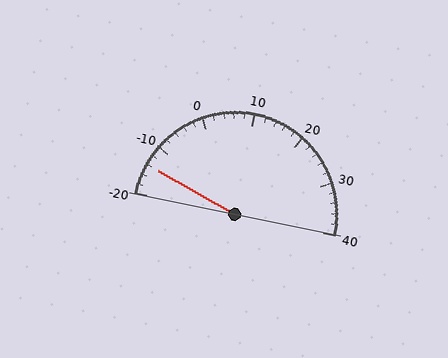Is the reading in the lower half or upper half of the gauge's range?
The reading is in the lower half of the range (-20 to 40).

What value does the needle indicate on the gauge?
The needle indicates approximately -14.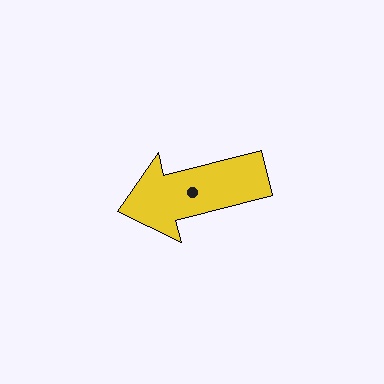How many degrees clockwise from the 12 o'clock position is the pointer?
Approximately 256 degrees.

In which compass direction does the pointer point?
West.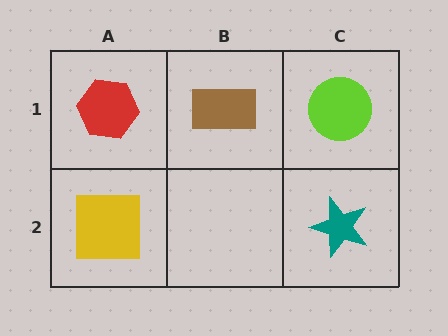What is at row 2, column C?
A teal star.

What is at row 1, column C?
A lime circle.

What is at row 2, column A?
A yellow square.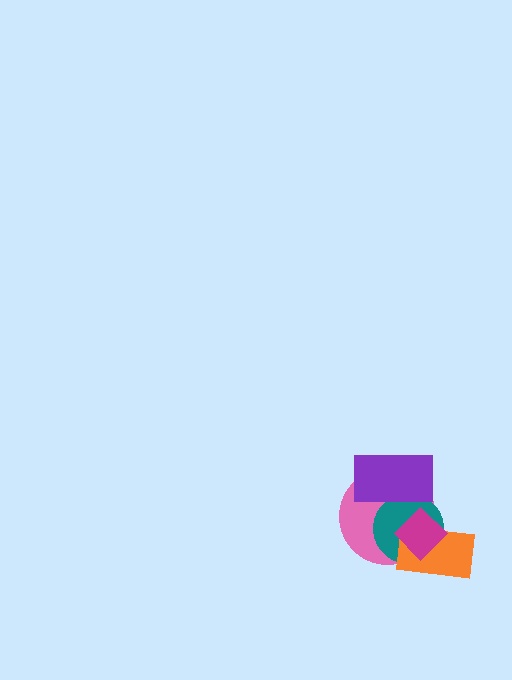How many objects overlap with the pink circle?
4 objects overlap with the pink circle.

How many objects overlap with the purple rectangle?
2 objects overlap with the purple rectangle.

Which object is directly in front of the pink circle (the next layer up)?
The teal circle is directly in front of the pink circle.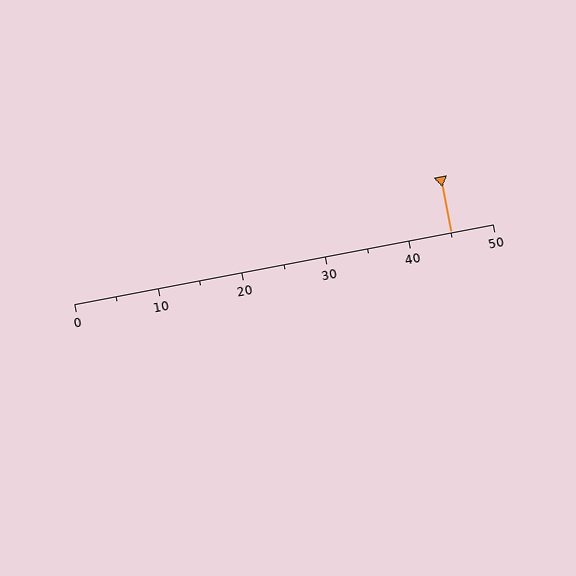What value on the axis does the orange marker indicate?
The marker indicates approximately 45.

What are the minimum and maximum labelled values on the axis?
The axis runs from 0 to 50.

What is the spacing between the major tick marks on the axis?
The major ticks are spaced 10 apart.